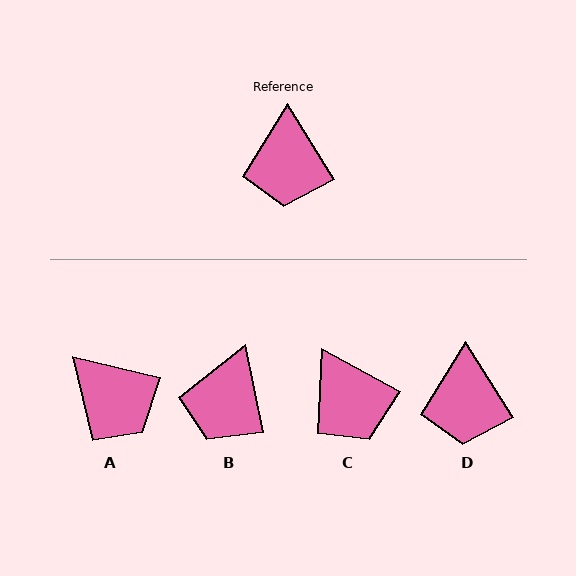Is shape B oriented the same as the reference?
No, it is off by about 20 degrees.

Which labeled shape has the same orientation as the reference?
D.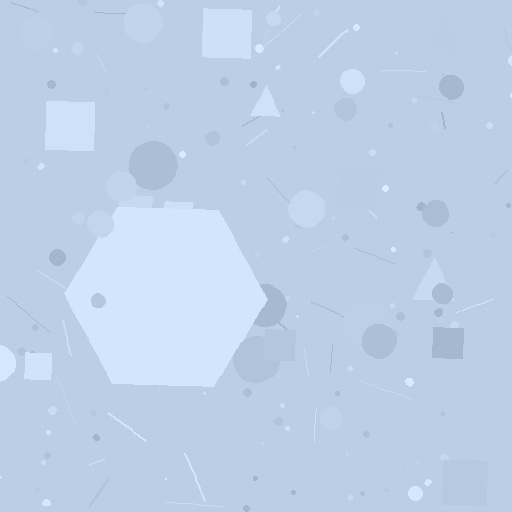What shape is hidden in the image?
A hexagon is hidden in the image.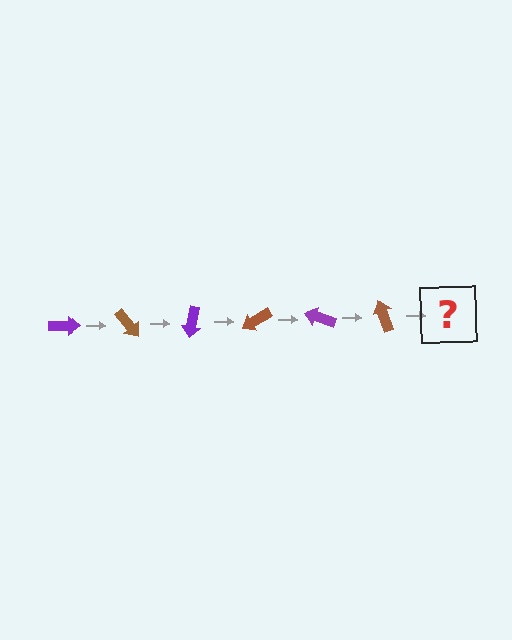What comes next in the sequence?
The next element should be a purple arrow, rotated 300 degrees from the start.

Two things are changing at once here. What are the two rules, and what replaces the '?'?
The two rules are that it rotates 50 degrees each step and the color cycles through purple and brown. The '?' should be a purple arrow, rotated 300 degrees from the start.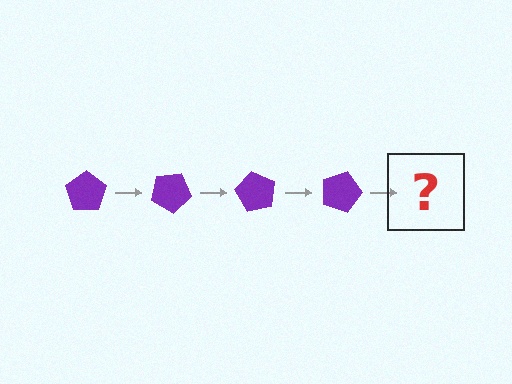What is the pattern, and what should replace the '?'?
The pattern is that the pentagon rotates 30 degrees each step. The '?' should be a purple pentagon rotated 120 degrees.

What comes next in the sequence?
The next element should be a purple pentagon rotated 120 degrees.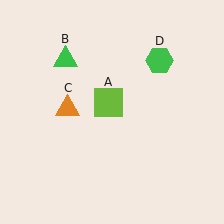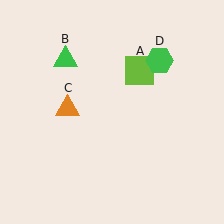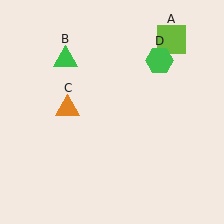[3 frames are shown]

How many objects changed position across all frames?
1 object changed position: lime square (object A).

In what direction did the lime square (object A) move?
The lime square (object A) moved up and to the right.